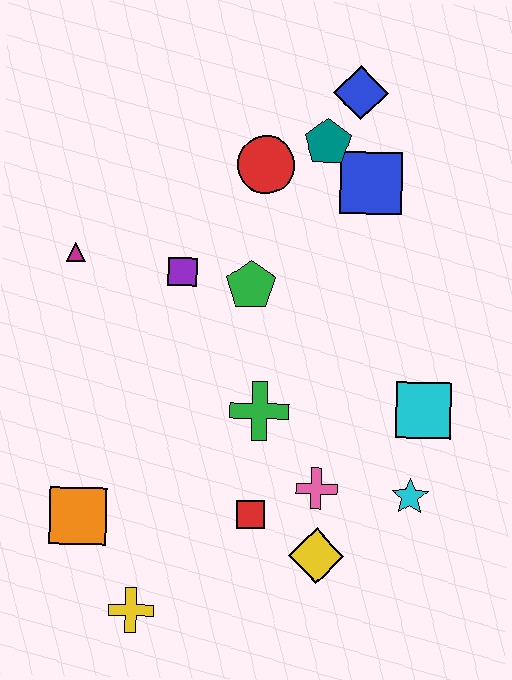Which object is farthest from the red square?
The blue diamond is farthest from the red square.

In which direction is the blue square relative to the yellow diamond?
The blue square is above the yellow diamond.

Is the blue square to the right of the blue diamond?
Yes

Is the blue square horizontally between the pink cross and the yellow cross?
No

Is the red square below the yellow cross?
No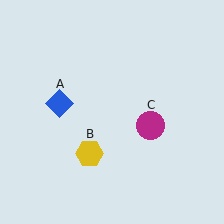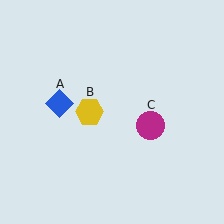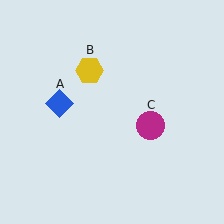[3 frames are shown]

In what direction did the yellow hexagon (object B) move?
The yellow hexagon (object B) moved up.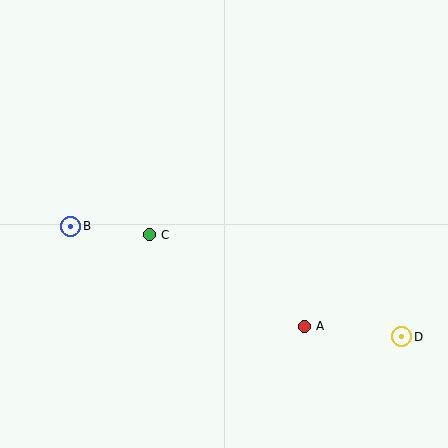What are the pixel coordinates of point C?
Point C is at (149, 235).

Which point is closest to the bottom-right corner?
Point D is closest to the bottom-right corner.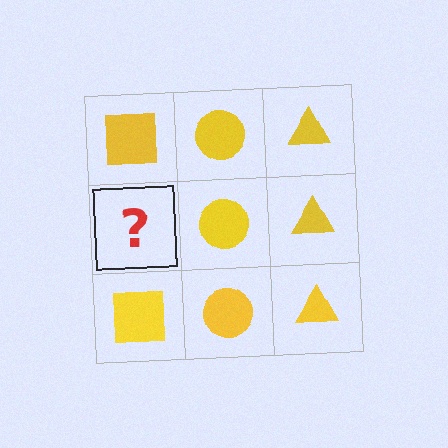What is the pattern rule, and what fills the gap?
The rule is that each column has a consistent shape. The gap should be filled with a yellow square.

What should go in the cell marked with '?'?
The missing cell should contain a yellow square.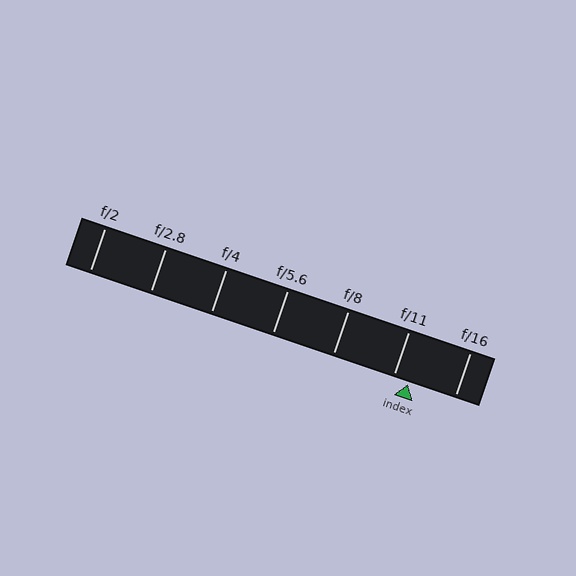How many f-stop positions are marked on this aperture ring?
There are 7 f-stop positions marked.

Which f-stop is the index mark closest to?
The index mark is closest to f/11.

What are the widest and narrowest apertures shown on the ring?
The widest aperture shown is f/2 and the narrowest is f/16.